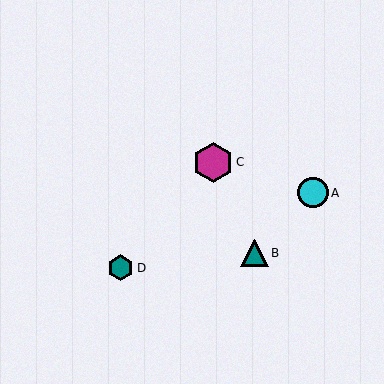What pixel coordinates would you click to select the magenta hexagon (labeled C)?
Click at (213, 162) to select the magenta hexagon C.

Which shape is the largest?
The magenta hexagon (labeled C) is the largest.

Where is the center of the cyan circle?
The center of the cyan circle is at (313, 193).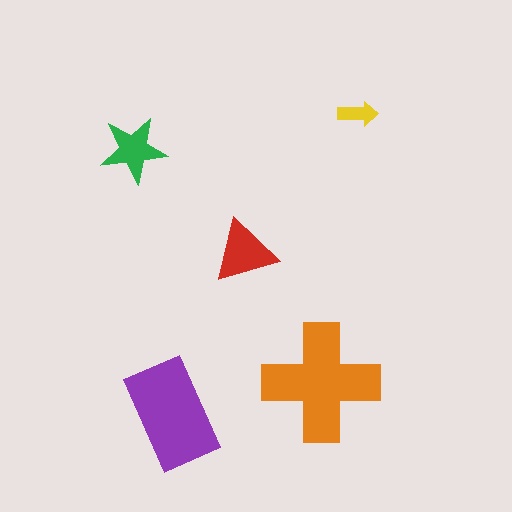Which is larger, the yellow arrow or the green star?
The green star.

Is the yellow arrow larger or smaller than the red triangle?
Smaller.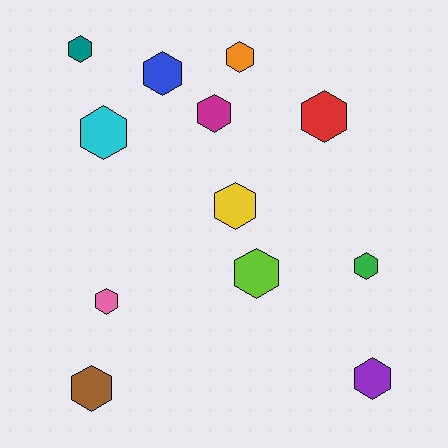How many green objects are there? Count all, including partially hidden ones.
There is 1 green object.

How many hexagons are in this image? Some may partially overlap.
There are 12 hexagons.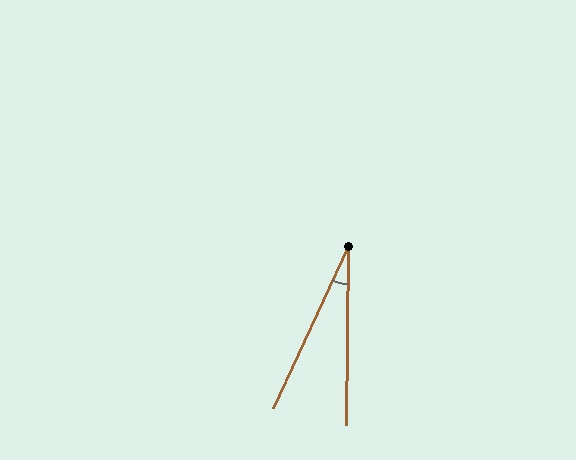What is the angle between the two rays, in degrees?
Approximately 24 degrees.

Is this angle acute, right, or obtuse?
It is acute.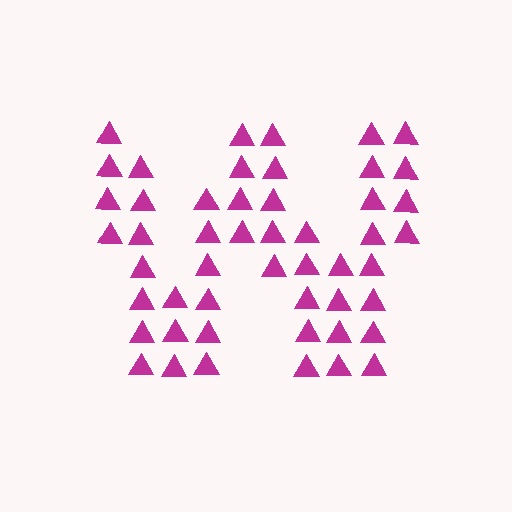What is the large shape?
The large shape is the letter W.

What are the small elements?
The small elements are triangles.